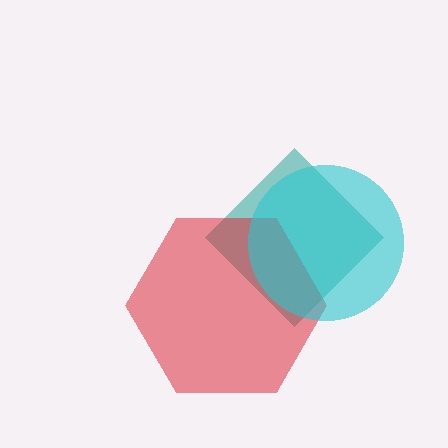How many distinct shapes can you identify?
There are 3 distinct shapes: a teal diamond, a red hexagon, a cyan circle.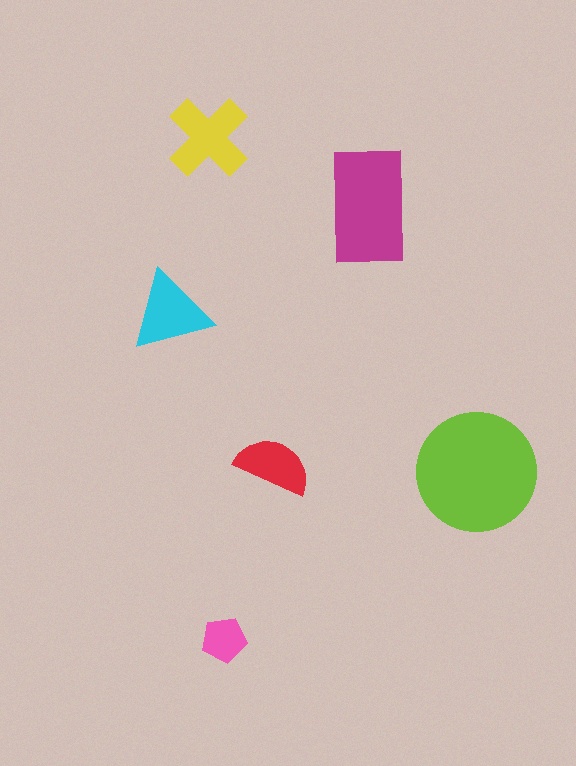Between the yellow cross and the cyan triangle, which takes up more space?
The yellow cross.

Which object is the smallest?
The pink pentagon.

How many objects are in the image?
There are 6 objects in the image.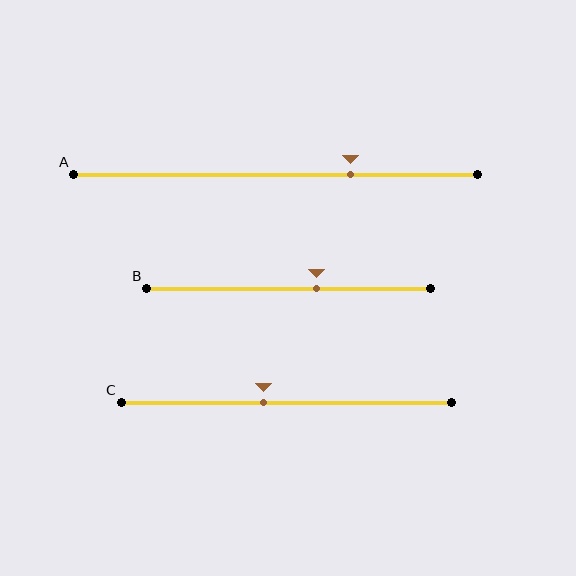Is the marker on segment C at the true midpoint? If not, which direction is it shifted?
No, the marker on segment C is shifted to the left by about 7% of the segment length.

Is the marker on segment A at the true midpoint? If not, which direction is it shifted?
No, the marker on segment A is shifted to the right by about 19% of the segment length.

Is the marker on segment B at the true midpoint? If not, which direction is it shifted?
No, the marker on segment B is shifted to the right by about 10% of the segment length.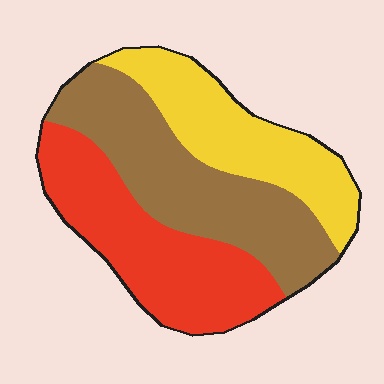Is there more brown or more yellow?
Brown.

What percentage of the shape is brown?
Brown covers roughly 40% of the shape.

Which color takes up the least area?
Yellow, at roughly 30%.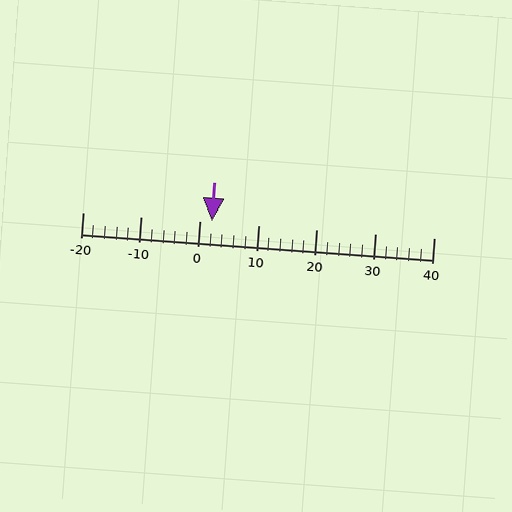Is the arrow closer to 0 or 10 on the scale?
The arrow is closer to 0.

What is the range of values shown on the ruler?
The ruler shows values from -20 to 40.